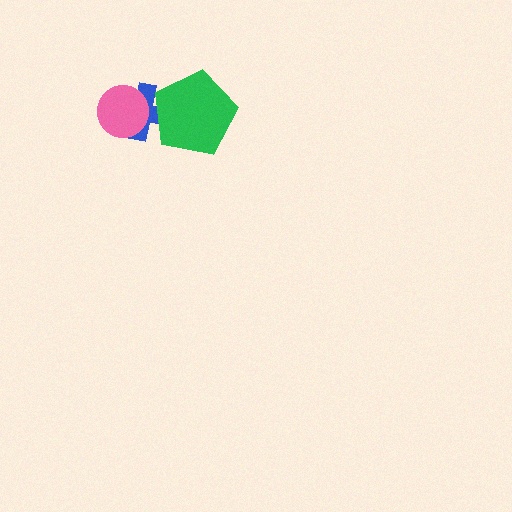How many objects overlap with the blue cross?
2 objects overlap with the blue cross.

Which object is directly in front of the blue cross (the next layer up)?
The pink circle is directly in front of the blue cross.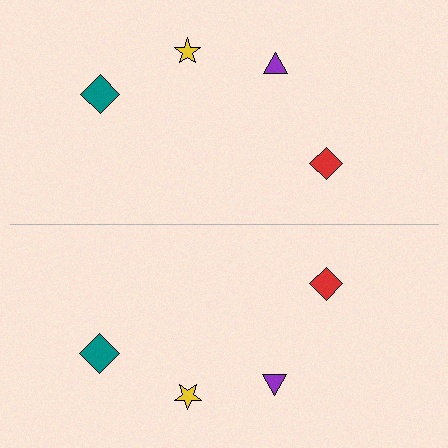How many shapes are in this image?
There are 8 shapes in this image.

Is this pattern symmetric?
Yes, this pattern has bilateral (reflection) symmetry.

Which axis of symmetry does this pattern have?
The pattern has a horizontal axis of symmetry running through the center of the image.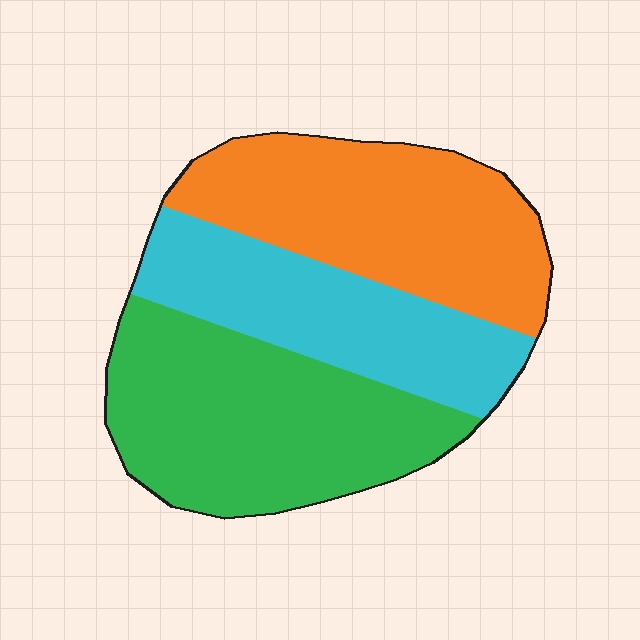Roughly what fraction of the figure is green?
Green takes up about three eighths (3/8) of the figure.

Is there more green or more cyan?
Green.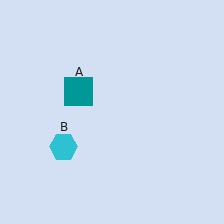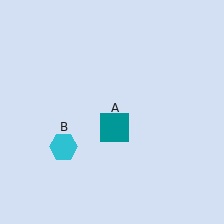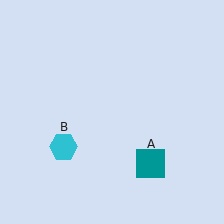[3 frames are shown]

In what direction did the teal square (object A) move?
The teal square (object A) moved down and to the right.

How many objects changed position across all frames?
1 object changed position: teal square (object A).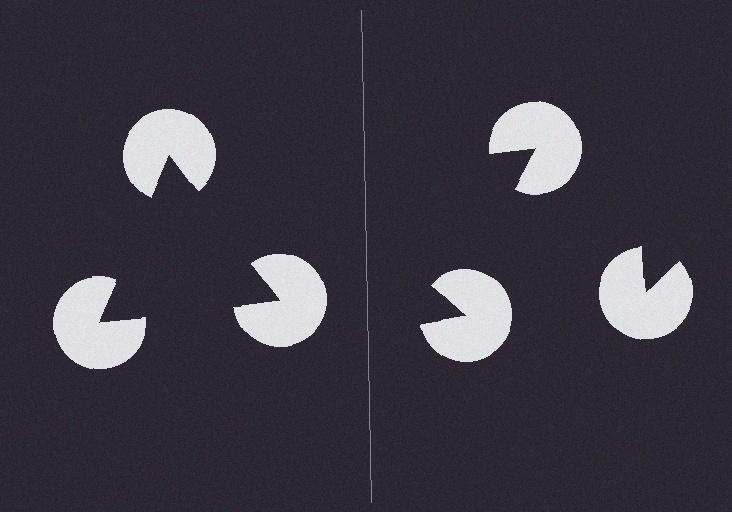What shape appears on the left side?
An illusory triangle.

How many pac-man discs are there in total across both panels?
6 — 3 on each side.